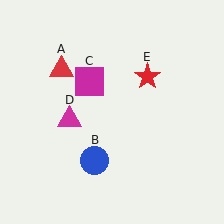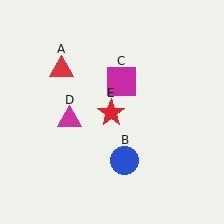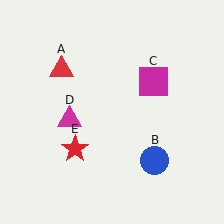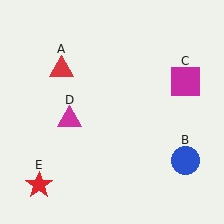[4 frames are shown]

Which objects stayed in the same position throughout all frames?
Red triangle (object A) and magenta triangle (object D) remained stationary.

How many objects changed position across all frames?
3 objects changed position: blue circle (object B), magenta square (object C), red star (object E).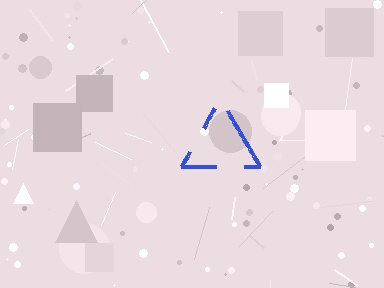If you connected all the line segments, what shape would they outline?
They would outline a triangle.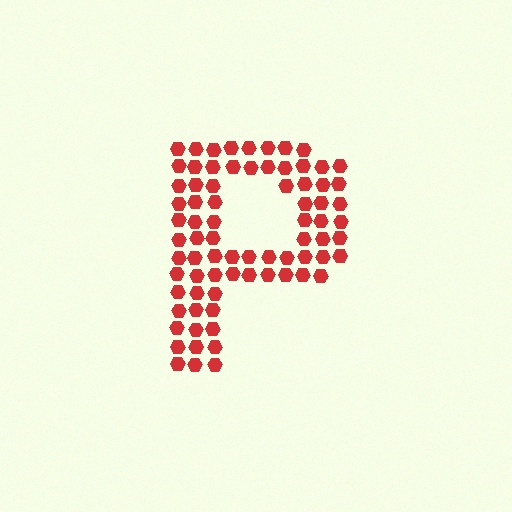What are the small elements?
The small elements are hexagons.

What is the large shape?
The large shape is the letter P.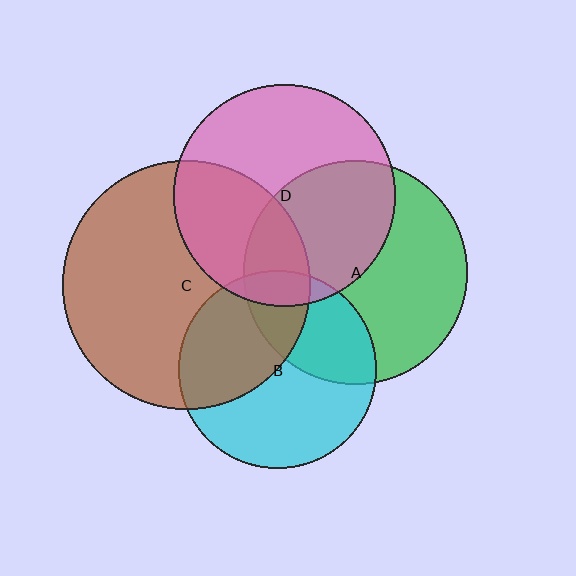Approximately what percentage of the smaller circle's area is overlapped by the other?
Approximately 10%.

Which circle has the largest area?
Circle C (brown).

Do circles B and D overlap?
Yes.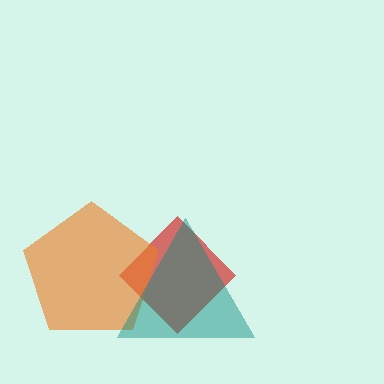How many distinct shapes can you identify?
There are 3 distinct shapes: a red diamond, an orange pentagon, a teal triangle.